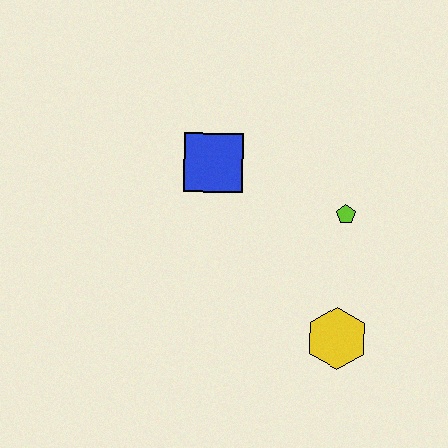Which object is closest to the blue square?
The lime pentagon is closest to the blue square.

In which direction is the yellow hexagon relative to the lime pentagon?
The yellow hexagon is below the lime pentagon.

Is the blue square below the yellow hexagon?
No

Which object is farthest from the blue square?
The yellow hexagon is farthest from the blue square.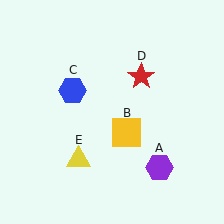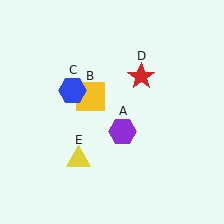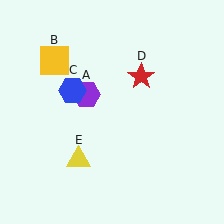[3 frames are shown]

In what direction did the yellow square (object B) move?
The yellow square (object B) moved up and to the left.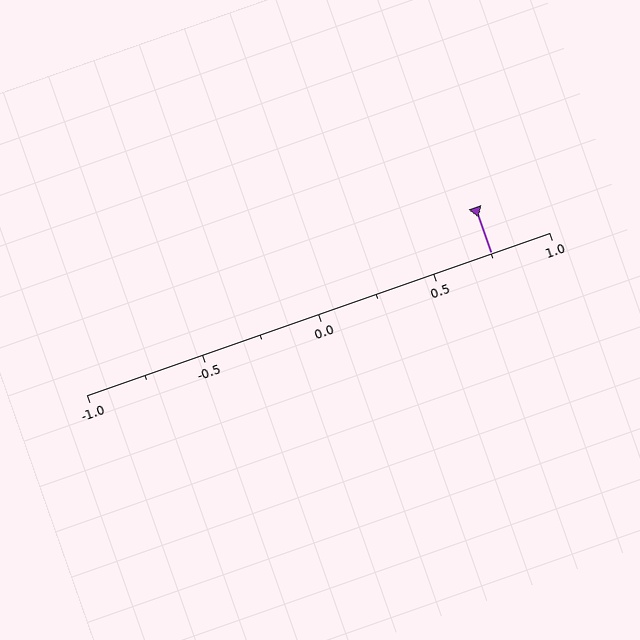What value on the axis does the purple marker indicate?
The marker indicates approximately 0.75.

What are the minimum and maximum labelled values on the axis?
The axis runs from -1.0 to 1.0.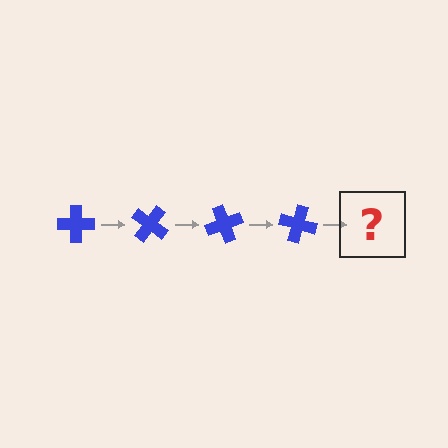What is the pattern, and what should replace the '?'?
The pattern is that the cross rotates 35 degrees each step. The '?' should be a blue cross rotated 140 degrees.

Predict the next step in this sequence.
The next step is a blue cross rotated 140 degrees.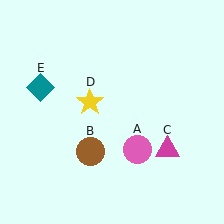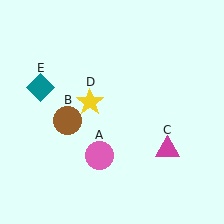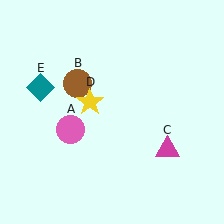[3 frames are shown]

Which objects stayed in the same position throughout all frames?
Magenta triangle (object C) and yellow star (object D) and teal diamond (object E) remained stationary.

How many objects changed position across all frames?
2 objects changed position: pink circle (object A), brown circle (object B).